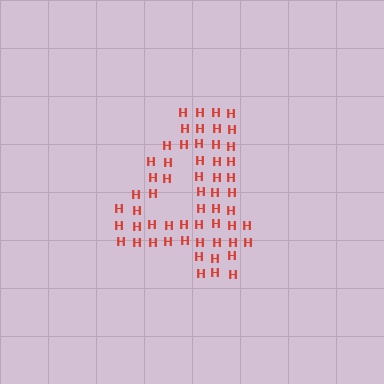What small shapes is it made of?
It is made of small letter H's.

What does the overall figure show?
The overall figure shows the digit 4.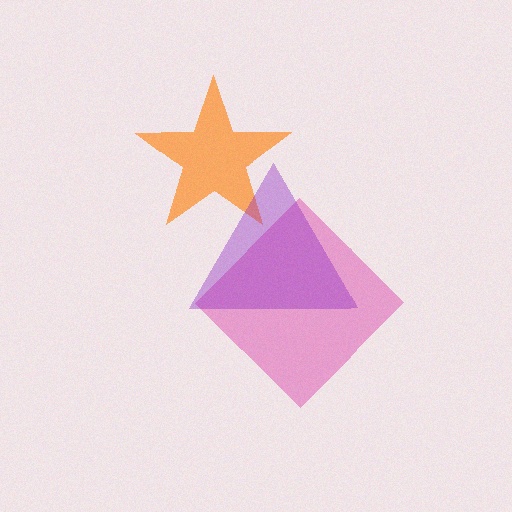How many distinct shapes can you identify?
There are 3 distinct shapes: a pink diamond, an orange star, a purple triangle.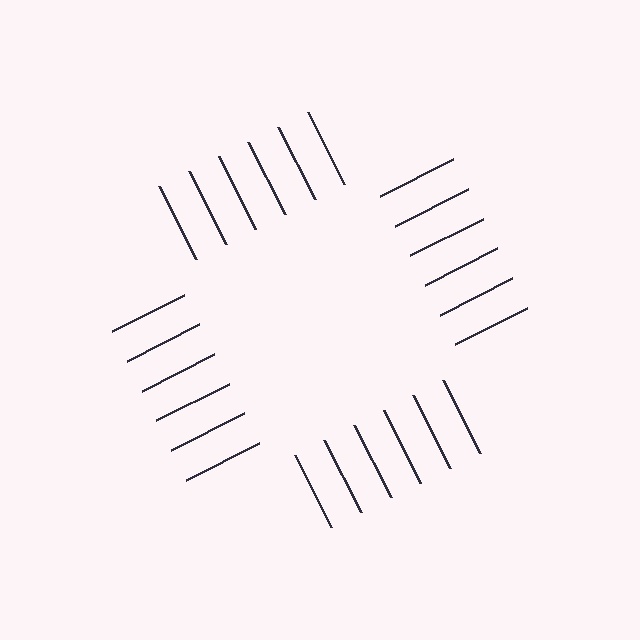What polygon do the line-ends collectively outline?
An illusory square — the line segments terminate on its edges but no continuous stroke is drawn.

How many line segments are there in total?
24 — 6 along each of the 4 edges.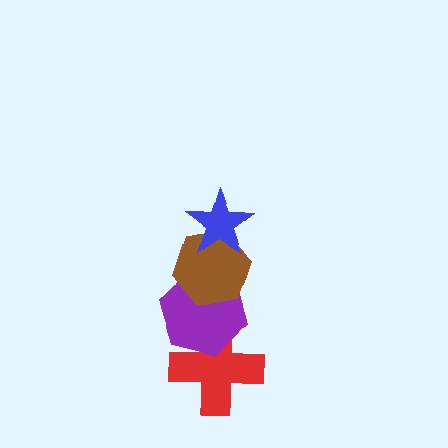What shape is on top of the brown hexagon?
The blue star is on top of the brown hexagon.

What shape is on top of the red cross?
The purple hexagon is on top of the red cross.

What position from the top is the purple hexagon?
The purple hexagon is 3rd from the top.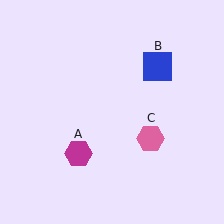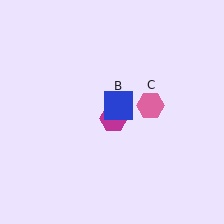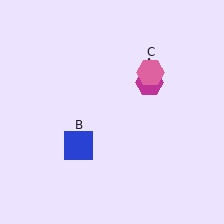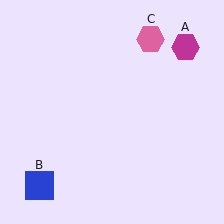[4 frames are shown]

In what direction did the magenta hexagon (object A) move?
The magenta hexagon (object A) moved up and to the right.